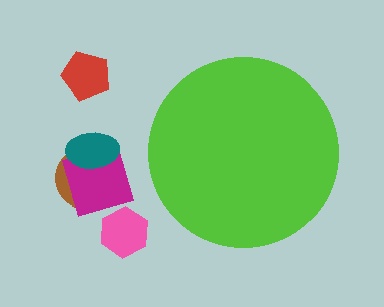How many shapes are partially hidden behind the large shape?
0 shapes are partially hidden.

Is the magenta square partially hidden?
No, the magenta square is fully visible.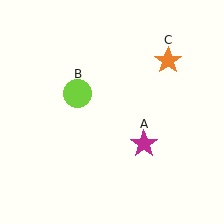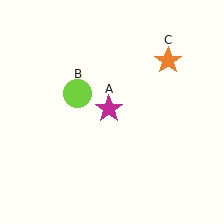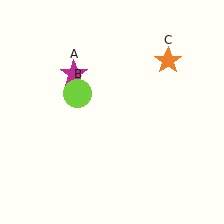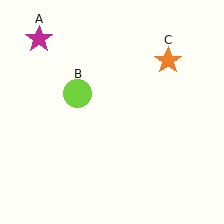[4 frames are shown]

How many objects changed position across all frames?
1 object changed position: magenta star (object A).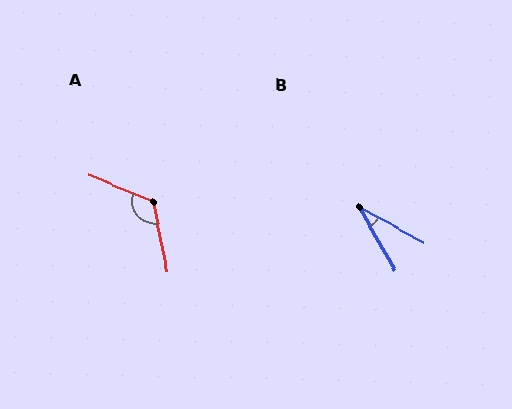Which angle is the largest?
A, at approximately 124 degrees.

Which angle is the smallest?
B, at approximately 31 degrees.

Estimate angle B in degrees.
Approximately 31 degrees.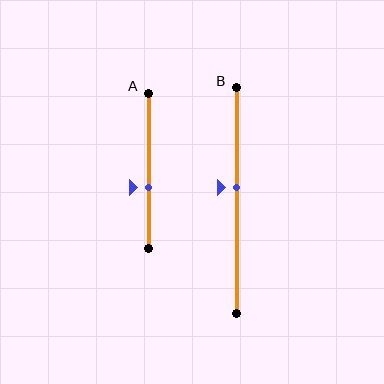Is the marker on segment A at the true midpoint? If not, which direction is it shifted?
No, the marker on segment A is shifted downward by about 11% of the segment length.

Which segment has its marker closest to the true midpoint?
Segment B has its marker closest to the true midpoint.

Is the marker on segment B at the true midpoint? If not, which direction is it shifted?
No, the marker on segment B is shifted upward by about 6% of the segment length.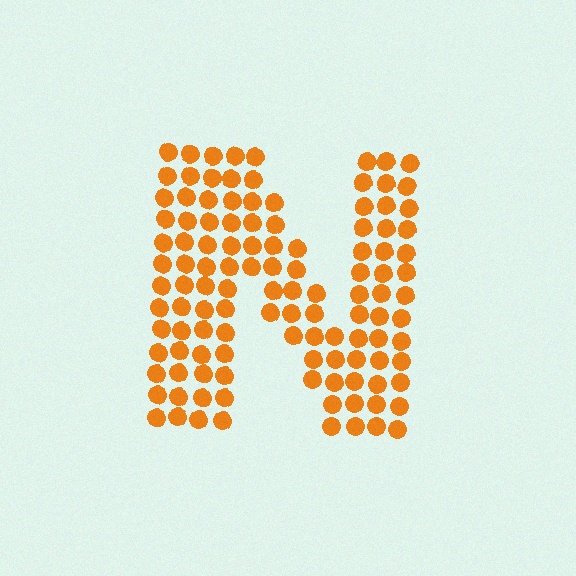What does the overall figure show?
The overall figure shows the letter N.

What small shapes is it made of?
It is made of small circles.